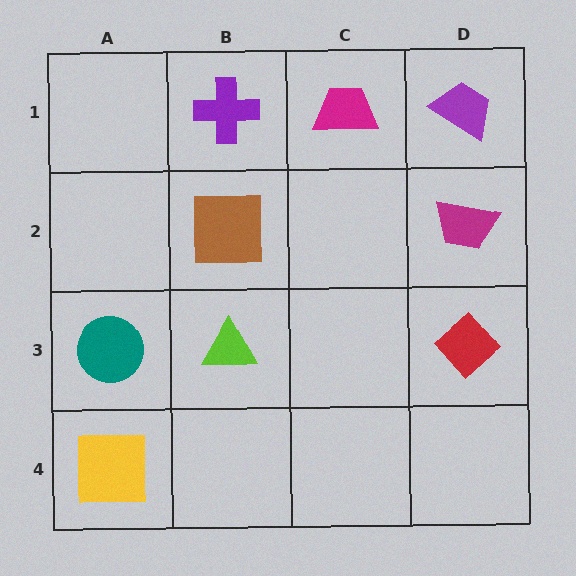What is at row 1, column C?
A magenta trapezoid.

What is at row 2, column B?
A brown square.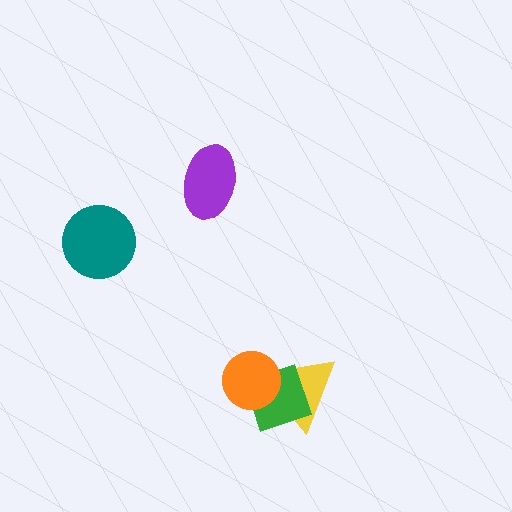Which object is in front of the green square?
The orange circle is in front of the green square.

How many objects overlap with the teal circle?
0 objects overlap with the teal circle.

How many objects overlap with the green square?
2 objects overlap with the green square.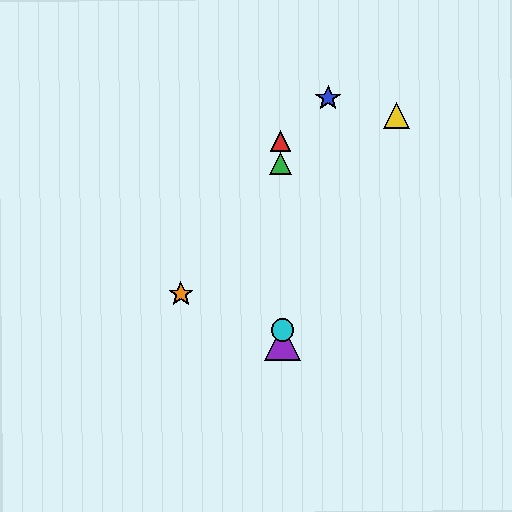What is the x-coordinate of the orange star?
The orange star is at x≈181.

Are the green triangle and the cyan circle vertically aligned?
Yes, both are at x≈281.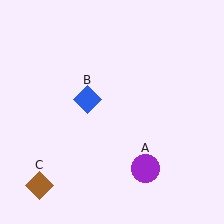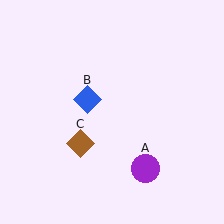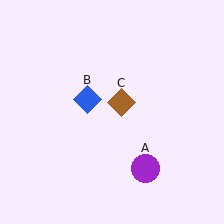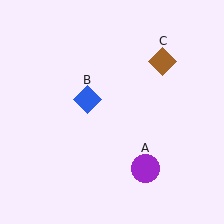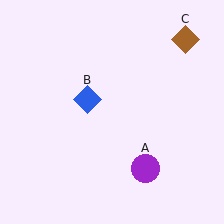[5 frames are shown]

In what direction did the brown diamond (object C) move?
The brown diamond (object C) moved up and to the right.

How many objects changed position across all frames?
1 object changed position: brown diamond (object C).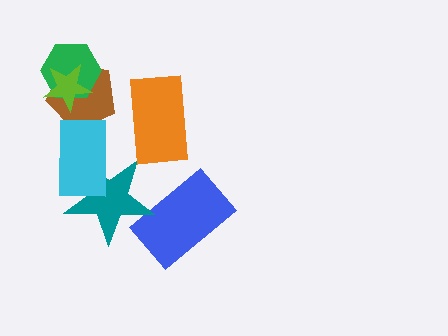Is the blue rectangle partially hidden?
Yes, it is partially covered by another shape.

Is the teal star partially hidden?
Yes, it is partially covered by another shape.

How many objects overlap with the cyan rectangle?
2 objects overlap with the cyan rectangle.